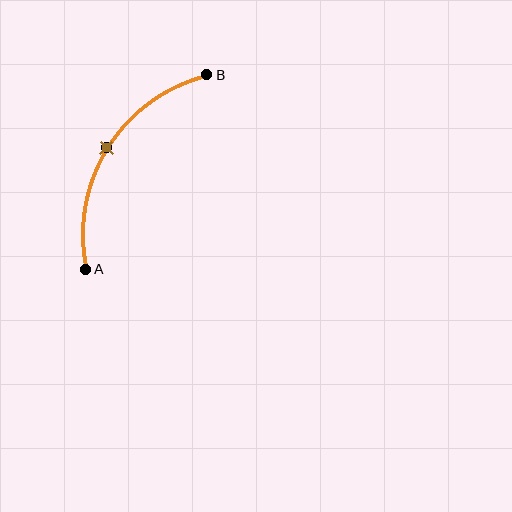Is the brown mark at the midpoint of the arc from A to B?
Yes. The brown mark lies on the arc at equal arc-length from both A and B — it is the arc midpoint.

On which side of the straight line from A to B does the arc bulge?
The arc bulges to the left of the straight line connecting A and B.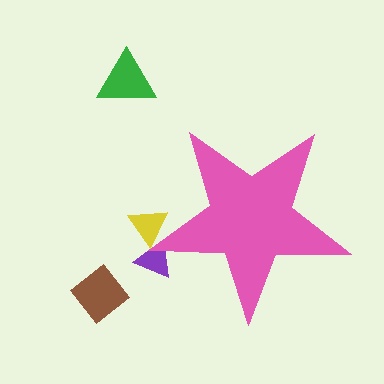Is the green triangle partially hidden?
No, the green triangle is fully visible.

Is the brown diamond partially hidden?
No, the brown diamond is fully visible.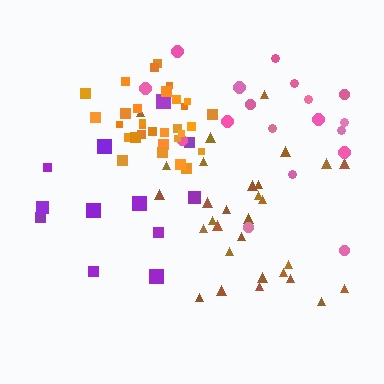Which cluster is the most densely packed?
Orange.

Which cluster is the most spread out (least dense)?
Pink.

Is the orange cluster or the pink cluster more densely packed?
Orange.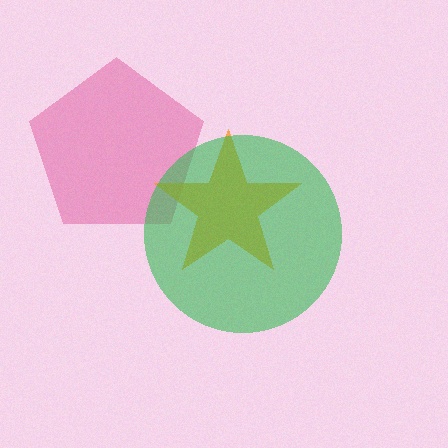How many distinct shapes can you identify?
There are 3 distinct shapes: a pink pentagon, an orange star, a green circle.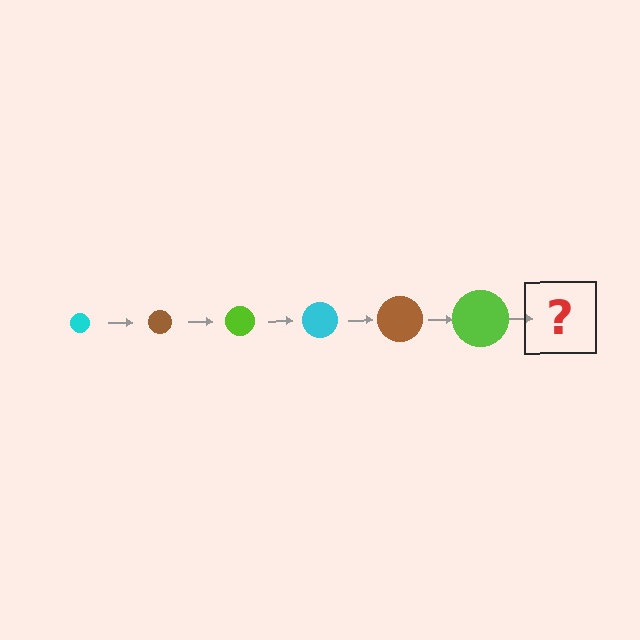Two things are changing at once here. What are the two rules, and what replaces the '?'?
The two rules are that the circle grows larger each step and the color cycles through cyan, brown, and lime. The '?' should be a cyan circle, larger than the previous one.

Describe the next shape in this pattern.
It should be a cyan circle, larger than the previous one.